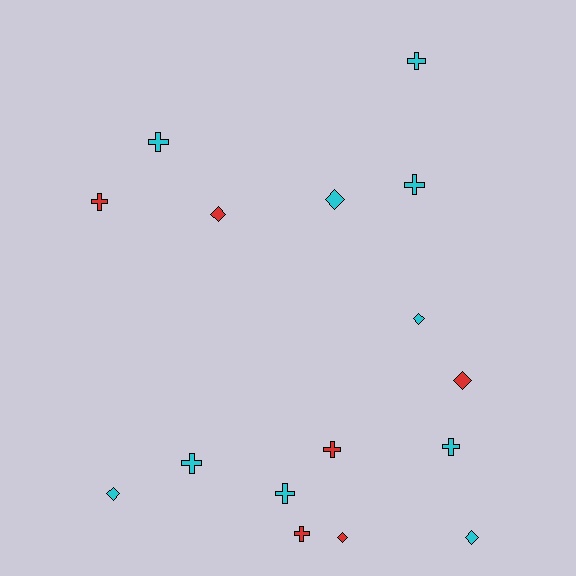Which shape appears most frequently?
Cross, with 9 objects.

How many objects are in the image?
There are 16 objects.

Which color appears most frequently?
Cyan, with 10 objects.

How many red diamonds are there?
There are 3 red diamonds.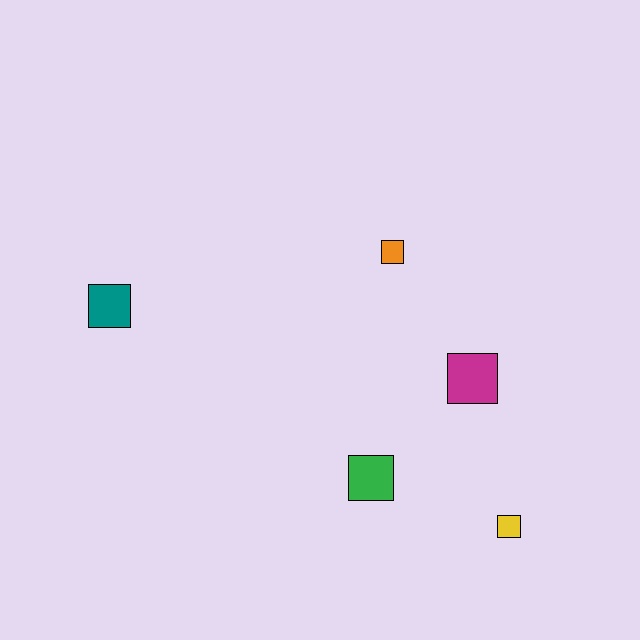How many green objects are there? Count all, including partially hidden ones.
There is 1 green object.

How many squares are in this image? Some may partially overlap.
There are 5 squares.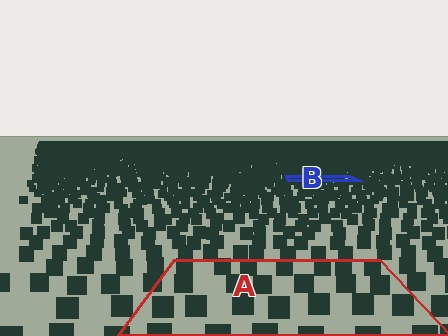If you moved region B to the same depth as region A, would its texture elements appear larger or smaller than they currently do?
They would appear larger. At a closer depth, the same texture elements are projected at a bigger on-screen size.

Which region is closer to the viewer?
Region A is closer. The texture elements there are larger and more spread out.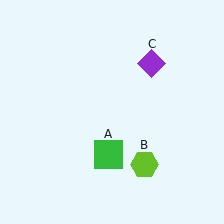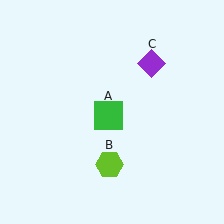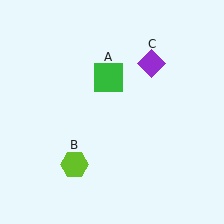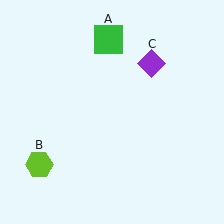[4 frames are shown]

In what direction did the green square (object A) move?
The green square (object A) moved up.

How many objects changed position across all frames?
2 objects changed position: green square (object A), lime hexagon (object B).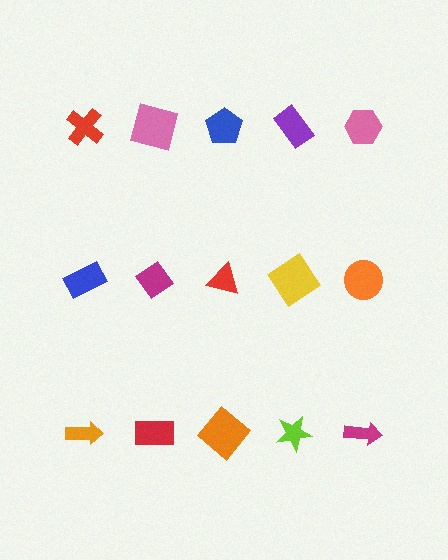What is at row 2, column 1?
A blue rectangle.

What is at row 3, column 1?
An orange arrow.